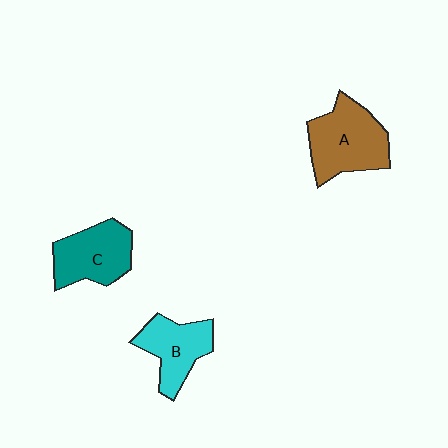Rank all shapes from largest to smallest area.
From largest to smallest: A (brown), C (teal), B (cyan).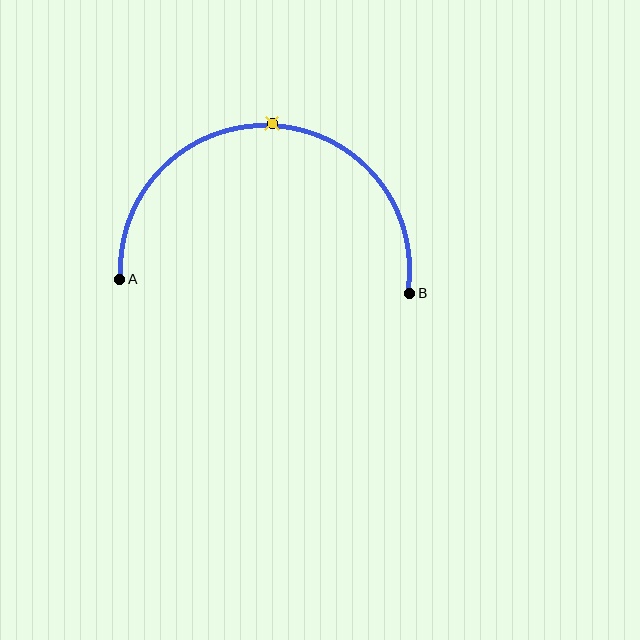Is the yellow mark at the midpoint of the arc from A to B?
Yes. The yellow mark lies on the arc at equal arc-length from both A and B — it is the arc midpoint.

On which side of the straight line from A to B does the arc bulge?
The arc bulges above the straight line connecting A and B.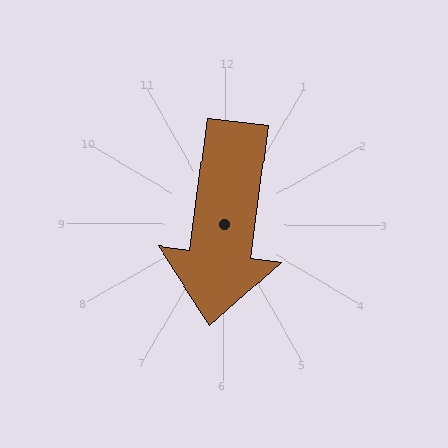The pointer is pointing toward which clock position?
Roughly 6 o'clock.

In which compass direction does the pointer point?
South.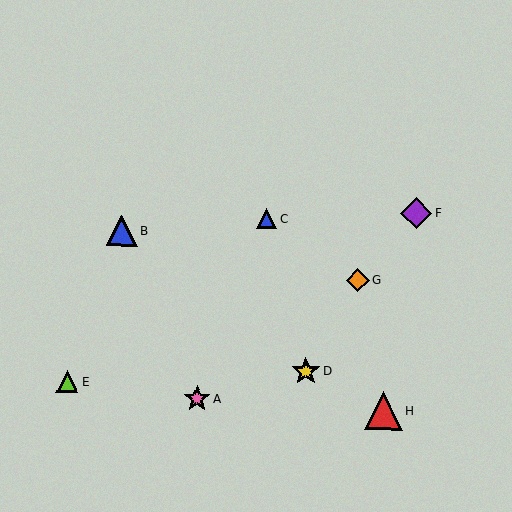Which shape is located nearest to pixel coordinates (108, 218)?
The blue triangle (labeled B) at (122, 231) is nearest to that location.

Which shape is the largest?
The red triangle (labeled H) is the largest.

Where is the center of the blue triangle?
The center of the blue triangle is at (267, 219).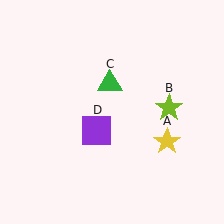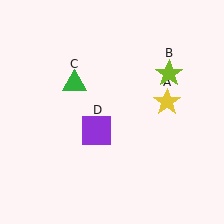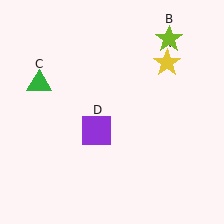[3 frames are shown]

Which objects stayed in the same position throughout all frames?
Purple square (object D) remained stationary.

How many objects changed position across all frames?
3 objects changed position: yellow star (object A), lime star (object B), green triangle (object C).